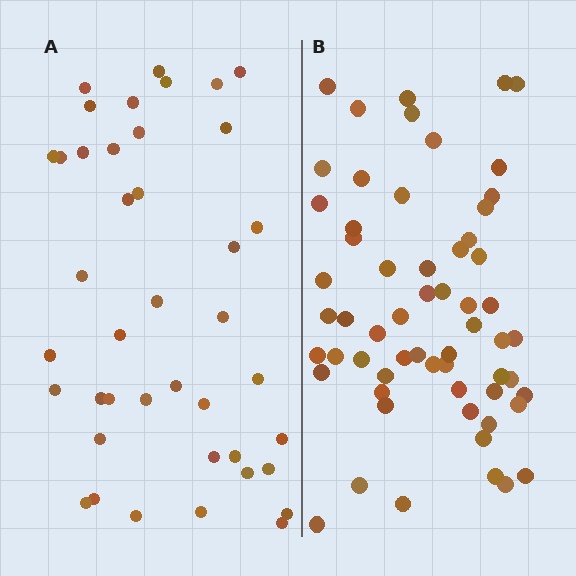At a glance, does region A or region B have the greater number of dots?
Region B (the right region) has more dots.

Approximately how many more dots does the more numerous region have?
Region B has approximately 20 more dots than region A.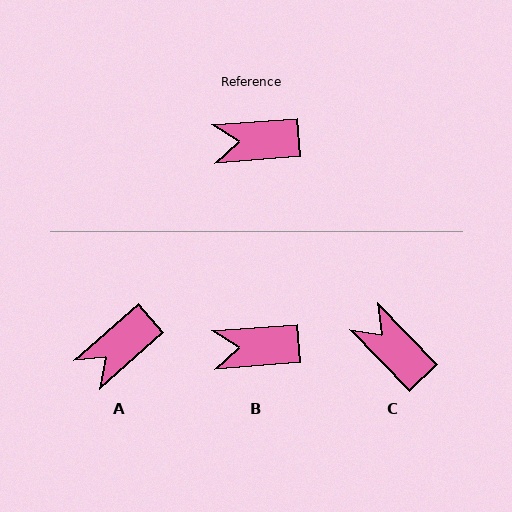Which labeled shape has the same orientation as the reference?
B.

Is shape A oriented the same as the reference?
No, it is off by about 37 degrees.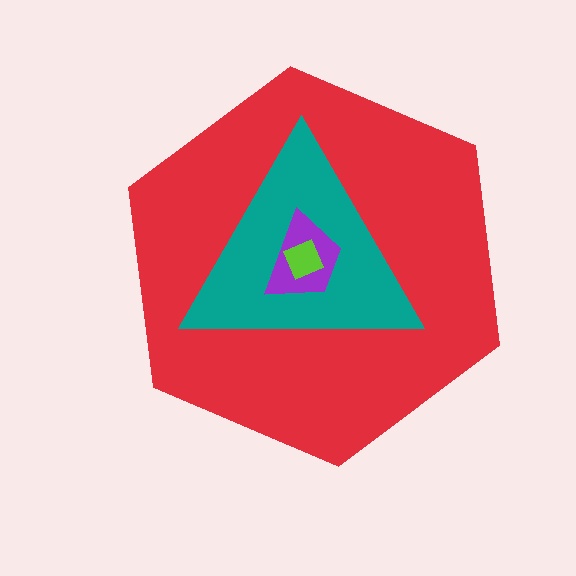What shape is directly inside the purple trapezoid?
The lime diamond.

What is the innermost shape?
The lime diamond.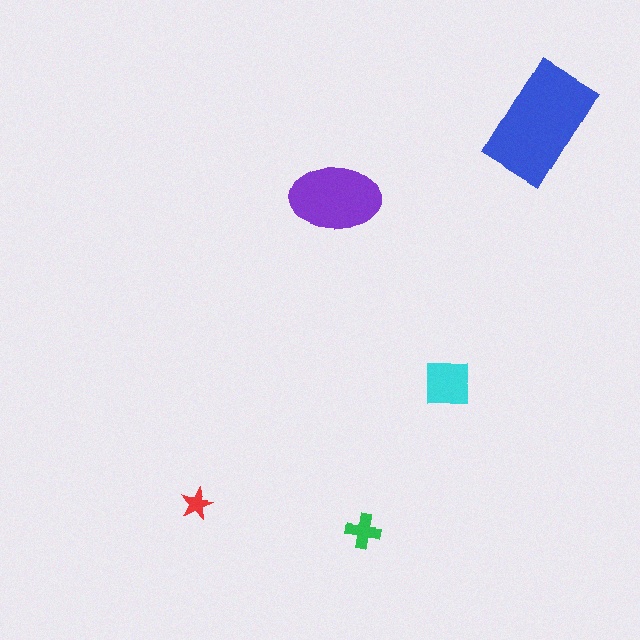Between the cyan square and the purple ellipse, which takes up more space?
The purple ellipse.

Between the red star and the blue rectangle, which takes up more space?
The blue rectangle.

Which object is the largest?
The blue rectangle.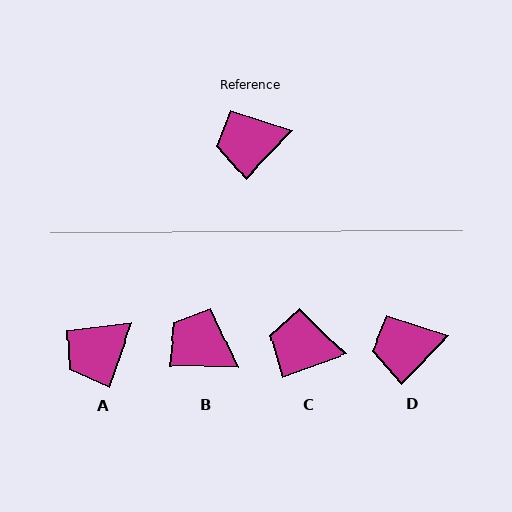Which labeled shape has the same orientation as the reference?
D.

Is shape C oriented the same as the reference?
No, it is off by about 26 degrees.